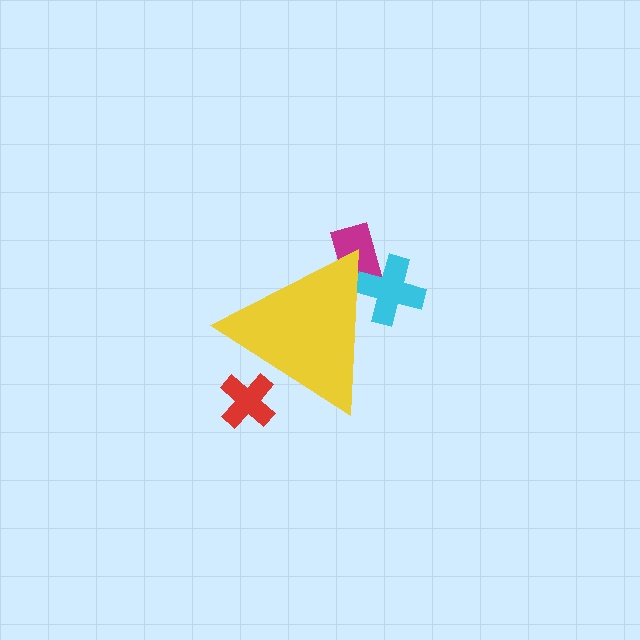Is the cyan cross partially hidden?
Yes, the cyan cross is partially hidden behind the yellow triangle.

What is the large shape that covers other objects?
A yellow triangle.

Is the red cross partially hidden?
Yes, the red cross is partially hidden behind the yellow triangle.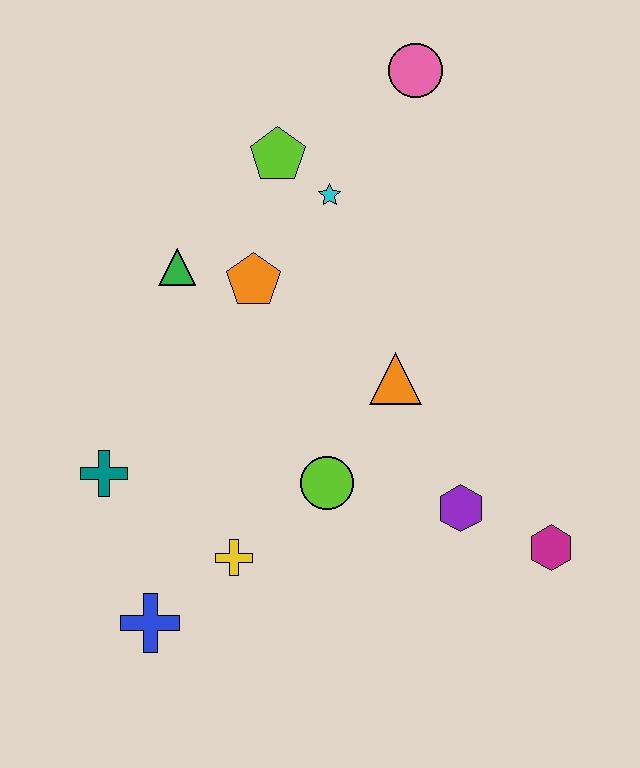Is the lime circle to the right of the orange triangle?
No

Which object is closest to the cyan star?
The lime pentagon is closest to the cyan star.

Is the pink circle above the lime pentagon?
Yes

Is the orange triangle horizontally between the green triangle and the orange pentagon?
No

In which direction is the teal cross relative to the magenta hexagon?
The teal cross is to the left of the magenta hexagon.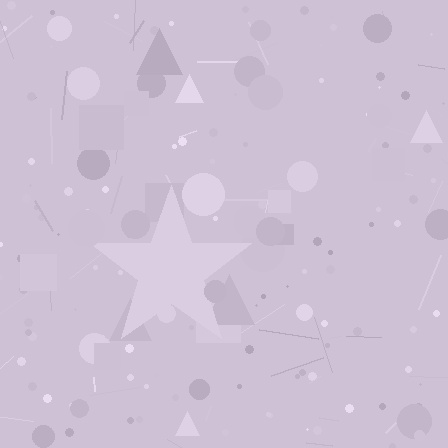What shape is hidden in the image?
A star is hidden in the image.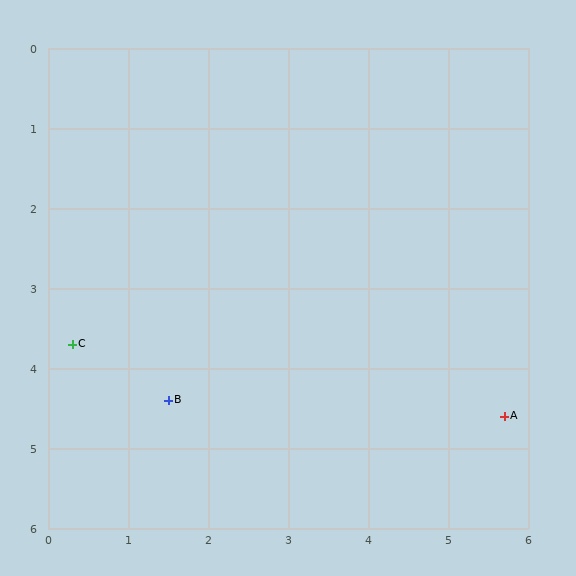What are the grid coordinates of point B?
Point B is at approximately (1.5, 4.4).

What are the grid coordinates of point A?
Point A is at approximately (5.7, 4.6).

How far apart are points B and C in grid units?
Points B and C are about 1.4 grid units apart.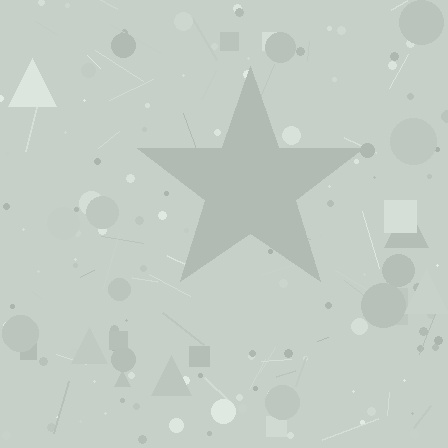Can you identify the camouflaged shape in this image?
The camouflaged shape is a star.